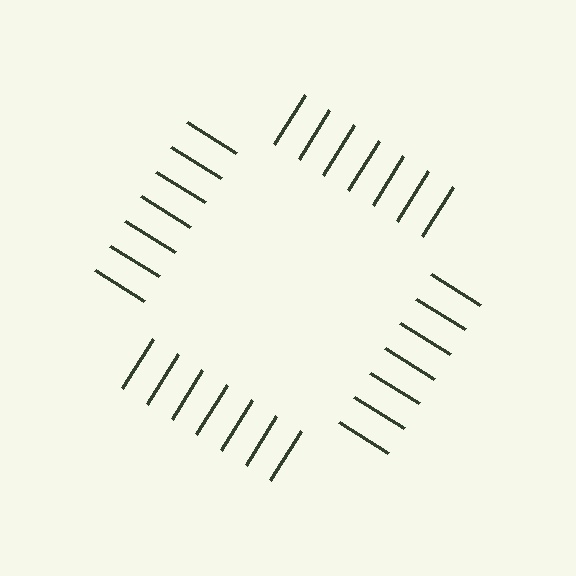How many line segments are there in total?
28 — 7 along each of the 4 edges.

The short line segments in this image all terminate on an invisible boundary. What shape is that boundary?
An illusory square — the line segments terminate on its edges but no continuous stroke is drawn.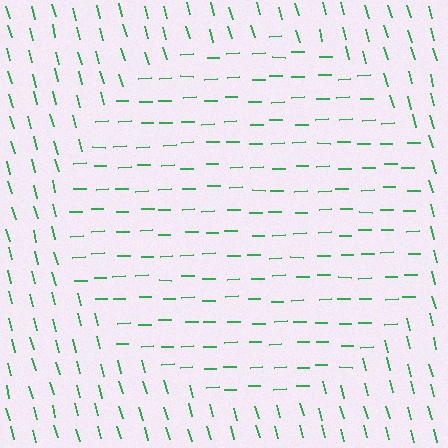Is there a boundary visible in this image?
Yes, there is a texture boundary formed by a change in line orientation.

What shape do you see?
I see a circle.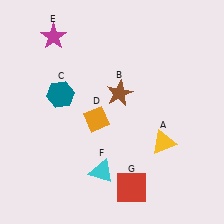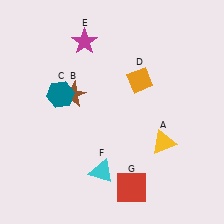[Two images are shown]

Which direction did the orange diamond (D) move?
The orange diamond (D) moved right.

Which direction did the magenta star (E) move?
The magenta star (E) moved right.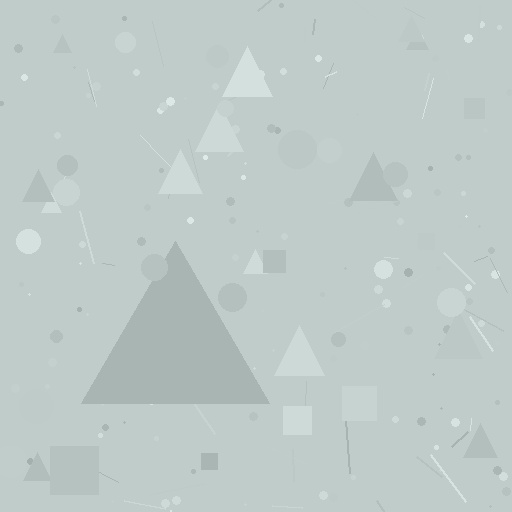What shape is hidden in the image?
A triangle is hidden in the image.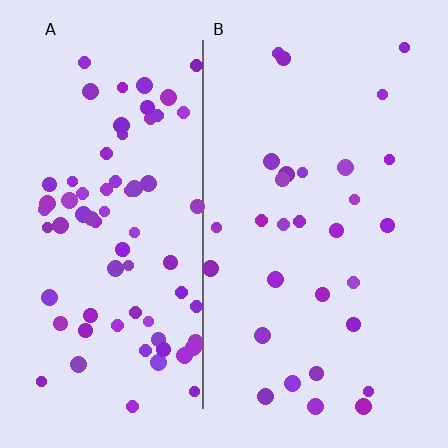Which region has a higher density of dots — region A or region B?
A (the left).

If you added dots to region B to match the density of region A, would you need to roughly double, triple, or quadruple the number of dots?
Approximately triple.